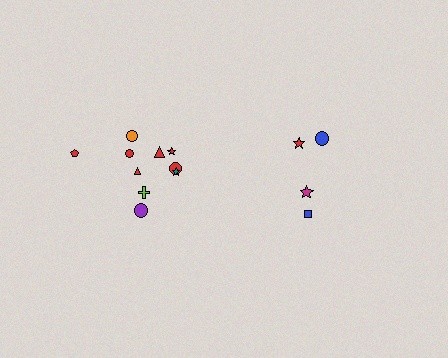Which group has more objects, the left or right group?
The left group.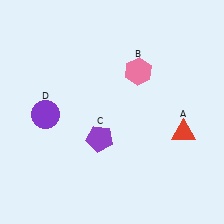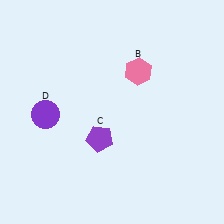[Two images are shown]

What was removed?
The red triangle (A) was removed in Image 2.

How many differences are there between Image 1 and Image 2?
There is 1 difference between the two images.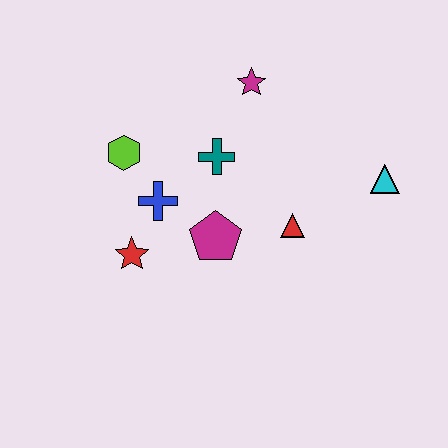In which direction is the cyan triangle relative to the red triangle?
The cyan triangle is to the right of the red triangle.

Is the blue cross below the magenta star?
Yes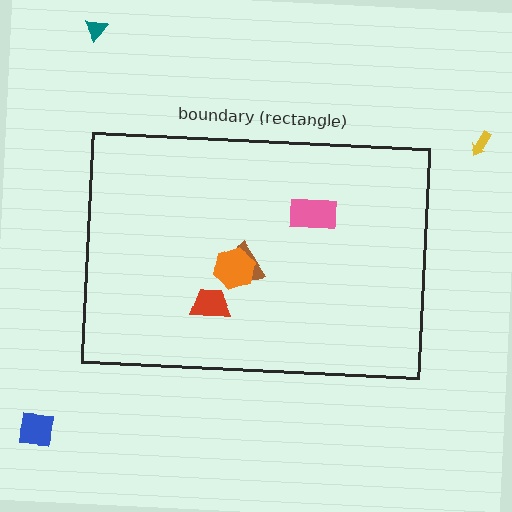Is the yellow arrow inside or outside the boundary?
Outside.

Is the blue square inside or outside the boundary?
Outside.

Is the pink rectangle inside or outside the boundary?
Inside.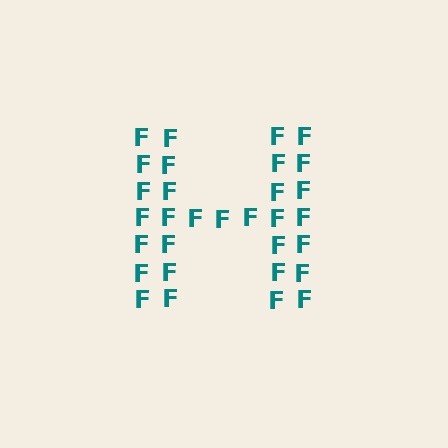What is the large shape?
The large shape is the letter H.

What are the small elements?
The small elements are letter F's.